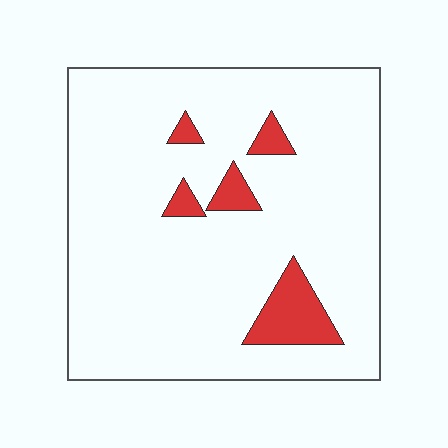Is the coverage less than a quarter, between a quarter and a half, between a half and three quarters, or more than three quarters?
Less than a quarter.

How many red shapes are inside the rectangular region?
5.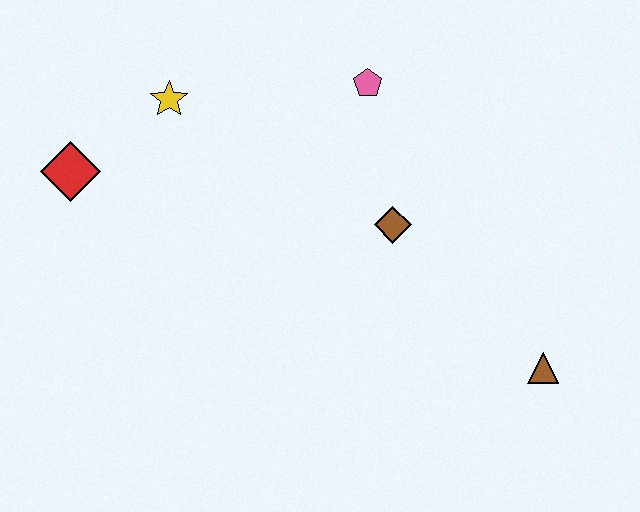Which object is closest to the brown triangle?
The brown diamond is closest to the brown triangle.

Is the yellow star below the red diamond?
No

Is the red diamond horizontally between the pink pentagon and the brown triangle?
No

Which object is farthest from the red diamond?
The brown triangle is farthest from the red diamond.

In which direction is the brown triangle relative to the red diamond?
The brown triangle is to the right of the red diamond.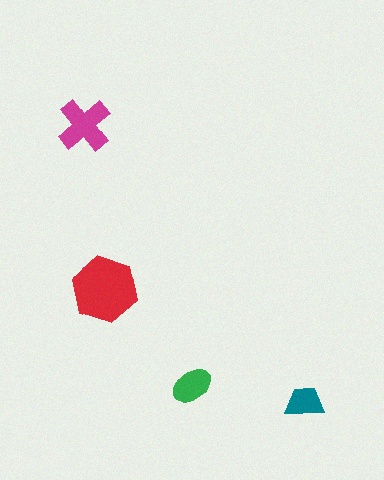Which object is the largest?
The red hexagon.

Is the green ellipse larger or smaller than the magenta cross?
Smaller.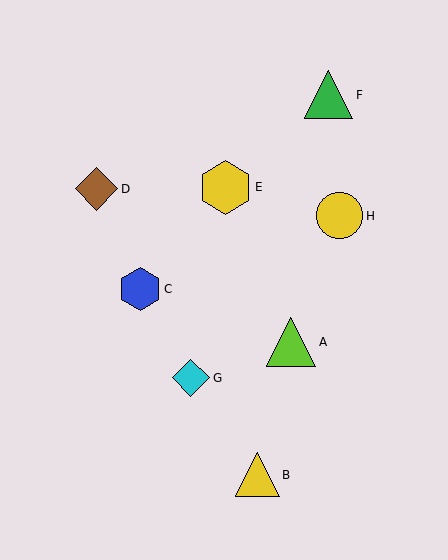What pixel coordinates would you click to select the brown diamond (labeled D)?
Click at (97, 189) to select the brown diamond D.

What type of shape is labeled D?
Shape D is a brown diamond.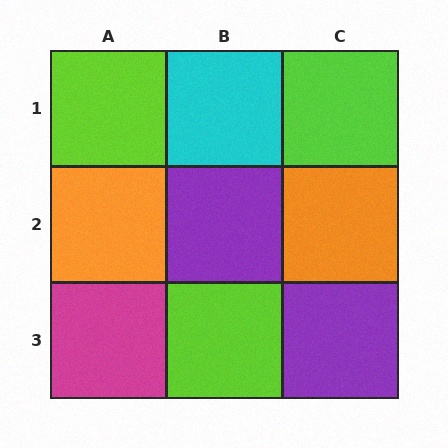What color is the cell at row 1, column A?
Lime.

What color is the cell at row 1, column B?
Cyan.